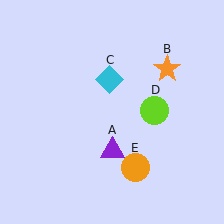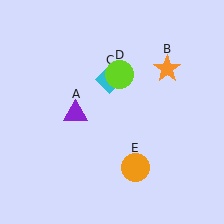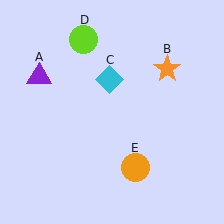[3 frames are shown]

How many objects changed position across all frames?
2 objects changed position: purple triangle (object A), lime circle (object D).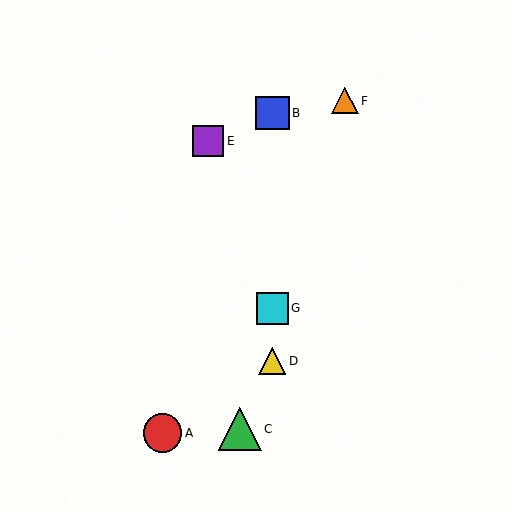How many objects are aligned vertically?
3 objects (B, D, G) are aligned vertically.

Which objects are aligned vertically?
Objects B, D, G are aligned vertically.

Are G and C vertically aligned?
No, G is at x≈272 and C is at x≈240.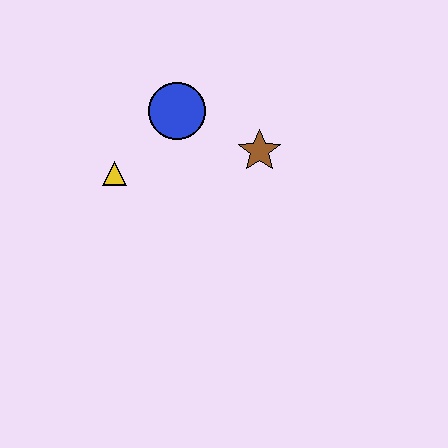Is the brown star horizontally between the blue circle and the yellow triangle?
No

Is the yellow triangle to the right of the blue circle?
No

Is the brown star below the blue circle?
Yes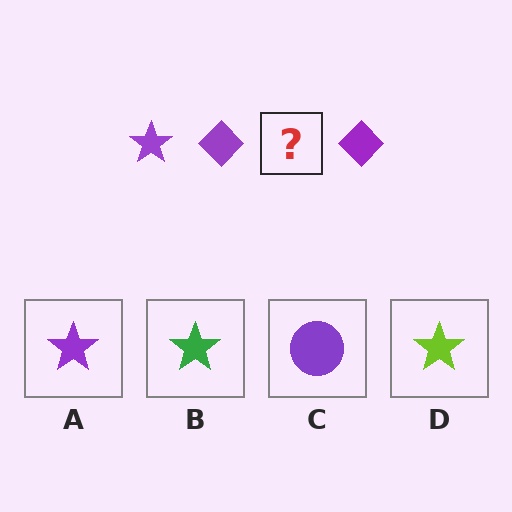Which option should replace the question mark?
Option A.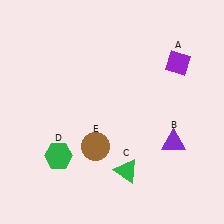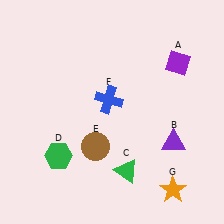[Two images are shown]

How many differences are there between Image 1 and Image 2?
There are 2 differences between the two images.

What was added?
A blue cross (F), an orange star (G) were added in Image 2.